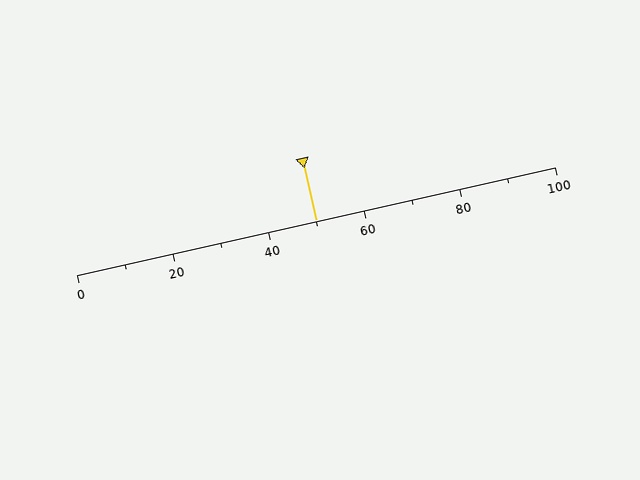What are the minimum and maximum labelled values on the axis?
The axis runs from 0 to 100.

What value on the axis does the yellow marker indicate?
The marker indicates approximately 50.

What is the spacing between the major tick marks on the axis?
The major ticks are spaced 20 apart.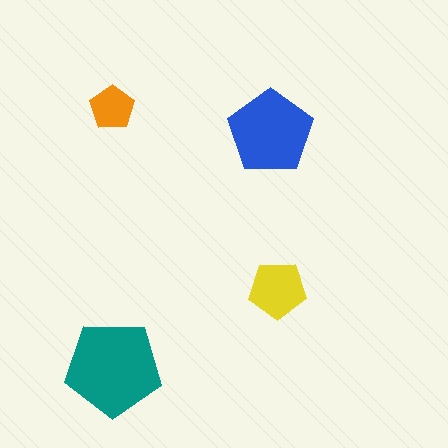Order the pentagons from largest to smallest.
the teal one, the blue one, the yellow one, the orange one.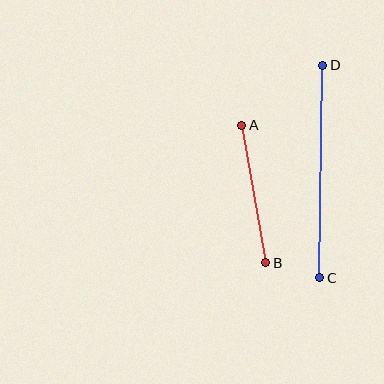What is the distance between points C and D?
The distance is approximately 213 pixels.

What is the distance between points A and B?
The distance is approximately 139 pixels.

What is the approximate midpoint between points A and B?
The midpoint is at approximately (254, 194) pixels.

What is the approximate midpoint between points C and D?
The midpoint is at approximately (321, 171) pixels.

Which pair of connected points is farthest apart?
Points C and D are farthest apart.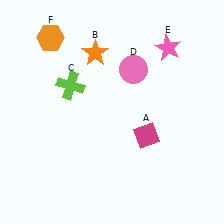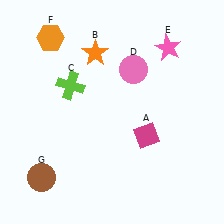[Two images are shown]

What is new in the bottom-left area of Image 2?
A brown circle (G) was added in the bottom-left area of Image 2.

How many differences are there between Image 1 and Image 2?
There is 1 difference between the two images.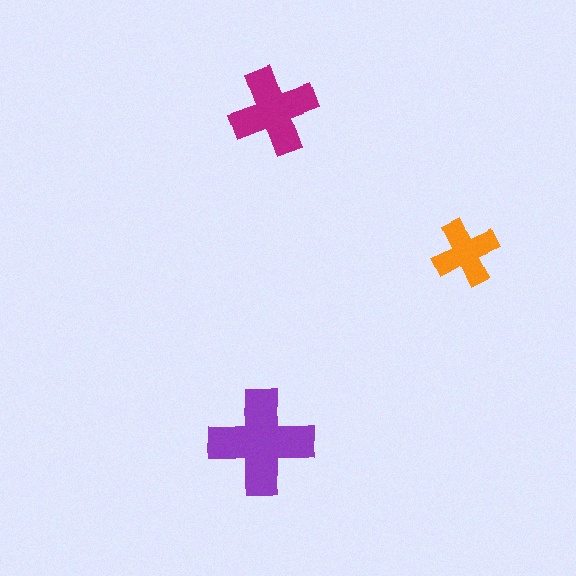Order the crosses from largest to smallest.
the purple one, the magenta one, the orange one.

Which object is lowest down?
The purple cross is bottommost.